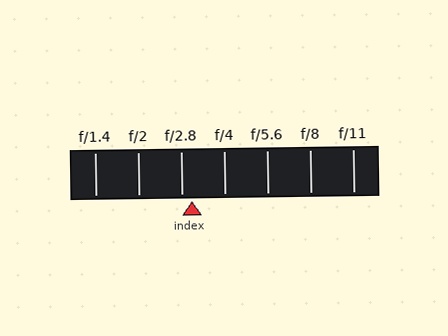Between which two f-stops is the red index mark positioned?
The index mark is between f/2.8 and f/4.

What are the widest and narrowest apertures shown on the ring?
The widest aperture shown is f/1.4 and the narrowest is f/11.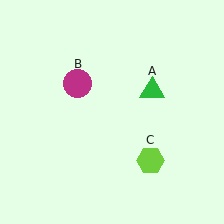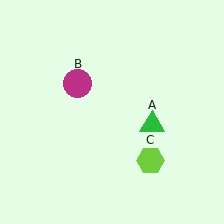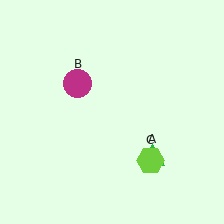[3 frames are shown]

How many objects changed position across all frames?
1 object changed position: green triangle (object A).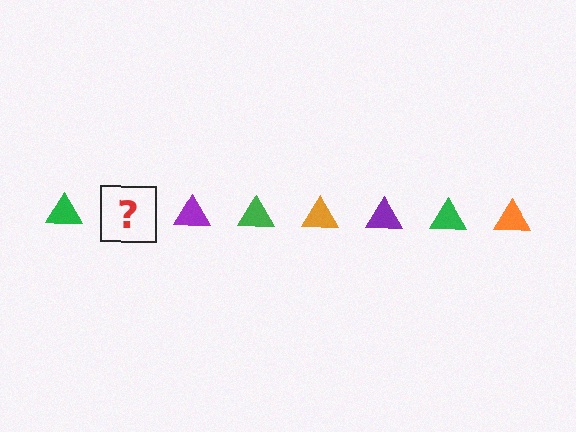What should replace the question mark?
The question mark should be replaced with an orange triangle.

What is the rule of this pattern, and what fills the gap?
The rule is that the pattern cycles through green, orange, purple triangles. The gap should be filled with an orange triangle.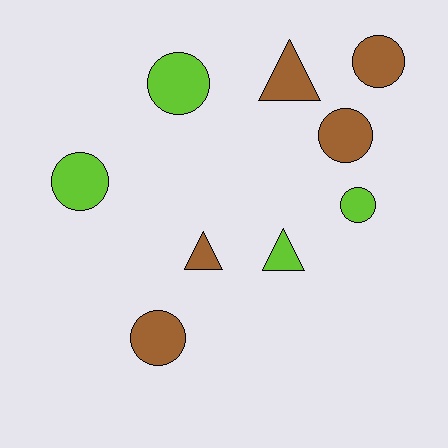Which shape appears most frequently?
Circle, with 6 objects.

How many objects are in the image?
There are 9 objects.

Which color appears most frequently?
Brown, with 5 objects.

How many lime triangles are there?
There is 1 lime triangle.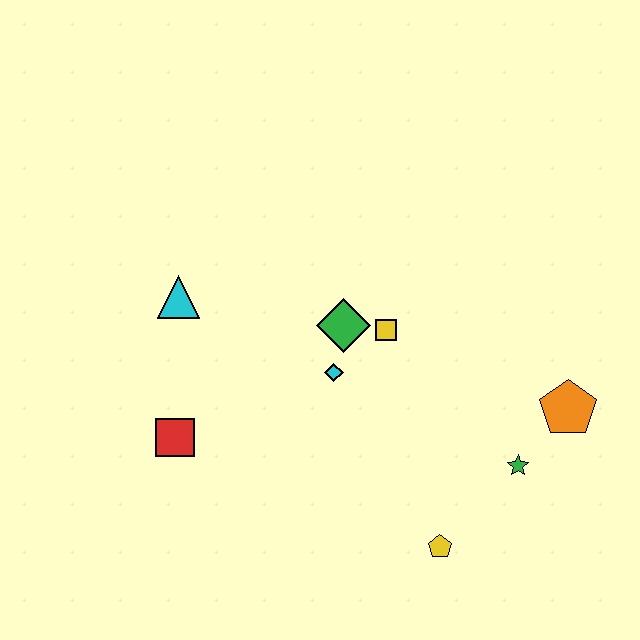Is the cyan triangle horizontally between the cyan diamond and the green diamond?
No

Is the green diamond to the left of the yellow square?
Yes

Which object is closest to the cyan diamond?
The green diamond is closest to the cyan diamond.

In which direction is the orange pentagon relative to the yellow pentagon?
The orange pentagon is above the yellow pentagon.